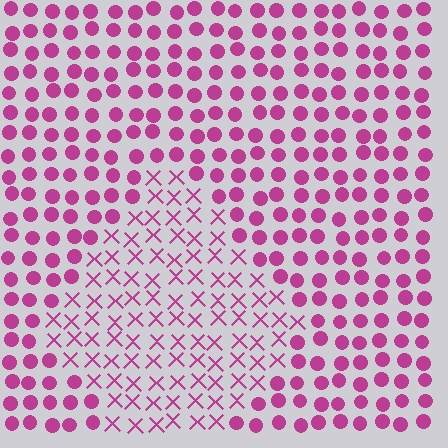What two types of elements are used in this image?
The image uses X marks inside the diamond region and circles outside it.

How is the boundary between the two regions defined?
The boundary is defined by a change in element shape: X marks inside vs. circles outside. All elements share the same color and spacing.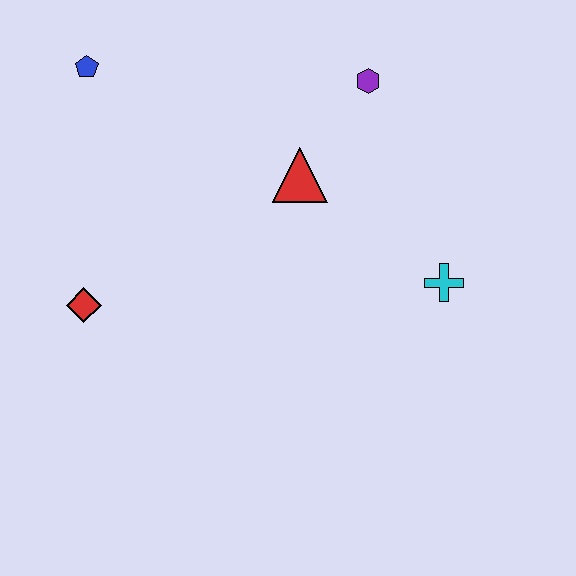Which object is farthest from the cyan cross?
The blue pentagon is farthest from the cyan cross.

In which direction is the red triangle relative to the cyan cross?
The red triangle is to the left of the cyan cross.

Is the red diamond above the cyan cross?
No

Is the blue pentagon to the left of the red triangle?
Yes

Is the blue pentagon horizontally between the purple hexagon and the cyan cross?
No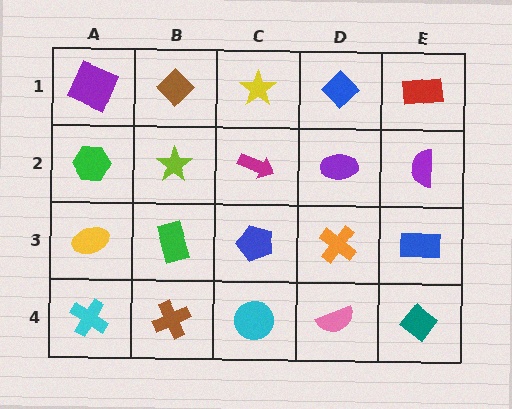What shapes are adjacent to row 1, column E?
A purple semicircle (row 2, column E), a blue diamond (row 1, column D).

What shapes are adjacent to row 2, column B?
A brown diamond (row 1, column B), a green rectangle (row 3, column B), a green hexagon (row 2, column A), a magenta arrow (row 2, column C).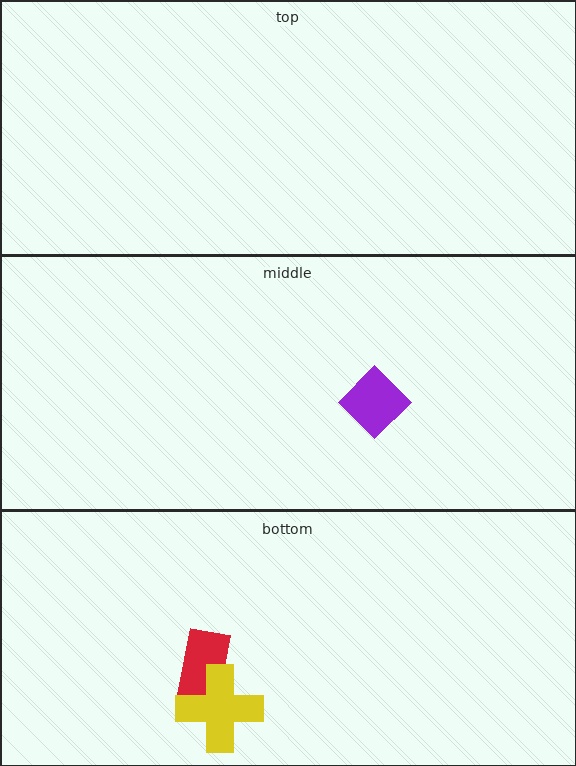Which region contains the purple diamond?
The middle region.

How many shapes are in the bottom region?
2.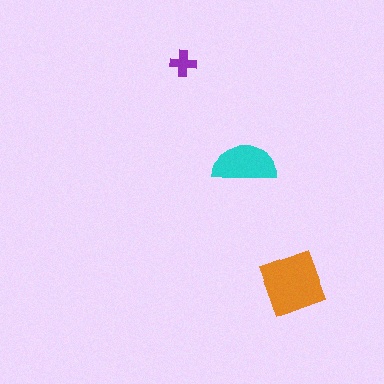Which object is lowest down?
The orange square is bottommost.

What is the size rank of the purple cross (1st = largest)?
3rd.